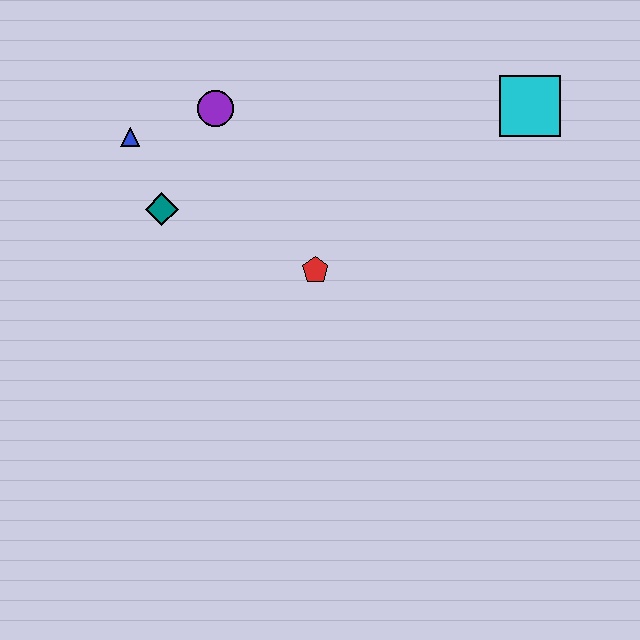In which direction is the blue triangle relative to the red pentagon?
The blue triangle is to the left of the red pentagon.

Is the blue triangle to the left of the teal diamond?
Yes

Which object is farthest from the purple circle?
The cyan square is farthest from the purple circle.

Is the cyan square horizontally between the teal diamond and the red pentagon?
No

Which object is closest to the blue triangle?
The teal diamond is closest to the blue triangle.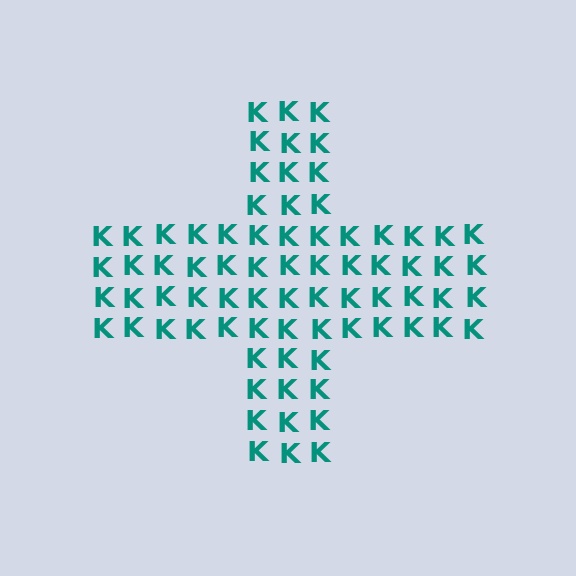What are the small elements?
The small elements are letter K's.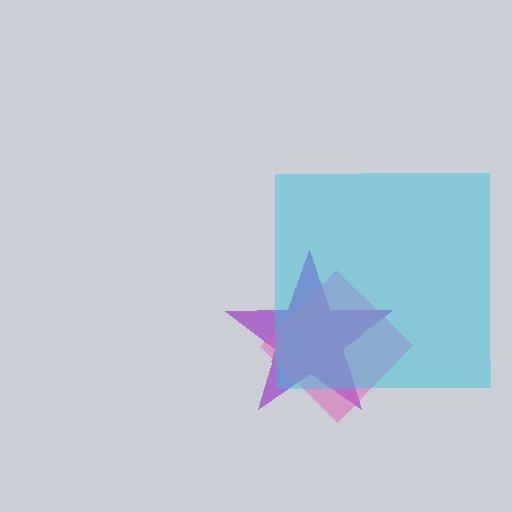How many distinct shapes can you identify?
There are 3 distinct shapes: a purple star, a pink diamond, a cyan square.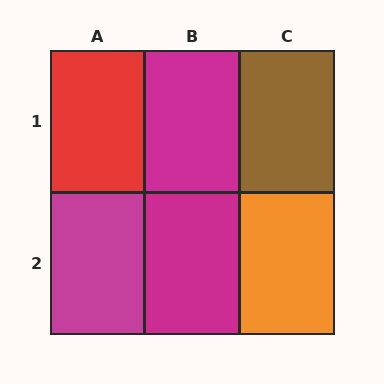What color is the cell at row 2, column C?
Orange.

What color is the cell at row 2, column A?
Magenta.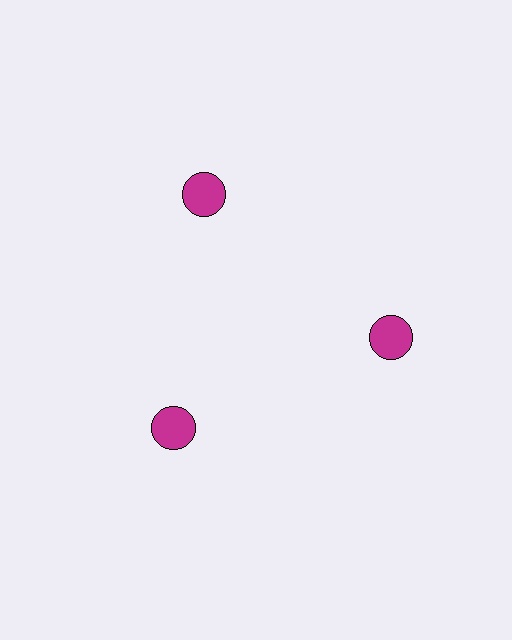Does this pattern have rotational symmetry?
Yes, this pattern has 3-fold rotational symmetry. It looks the same after rotating 120 degrees around the center.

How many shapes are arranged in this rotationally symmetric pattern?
There are 3 shapes, arranged in 3 groups of 1.